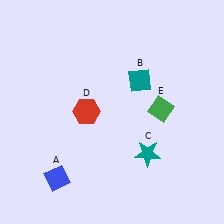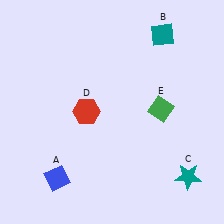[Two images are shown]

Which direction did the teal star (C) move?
The teal star (C) moved right.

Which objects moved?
The objects that moved are: the teal diamond (B), the teal star (C).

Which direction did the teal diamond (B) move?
The teal diamond (B) moved up.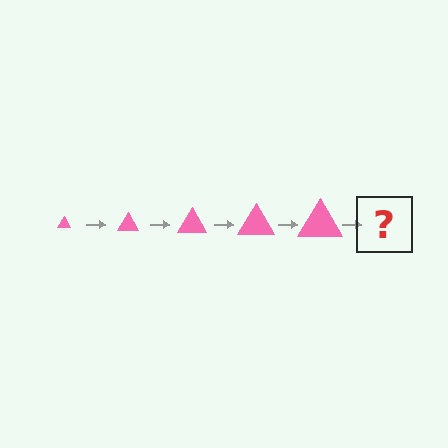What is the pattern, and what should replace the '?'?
The pattern is that the triangle gets progressively larger each step. The '?' should be a pink triangle, larger than the previous one.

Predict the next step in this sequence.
The next step is a pink triangle, larger than the previous one.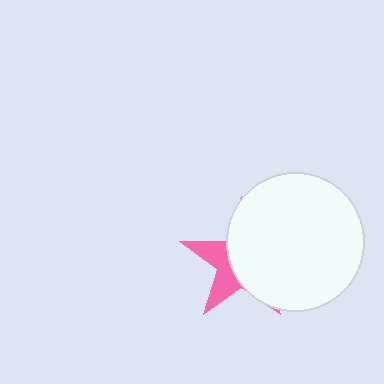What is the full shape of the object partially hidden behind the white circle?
The partially hidden object is a pink star.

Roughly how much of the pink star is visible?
A small part of it is visible (roughly 33%).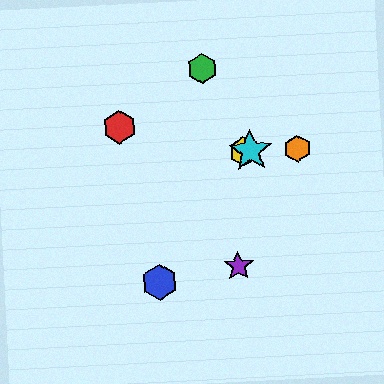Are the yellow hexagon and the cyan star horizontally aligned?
Yes, both are at y≈151.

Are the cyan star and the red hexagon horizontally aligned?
No, the cyan star is at y≈151 and the red hexagon is at y≈127.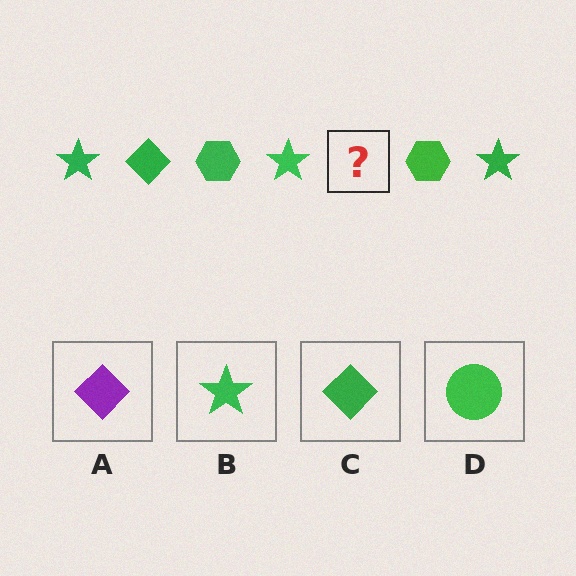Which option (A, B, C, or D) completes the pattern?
C.